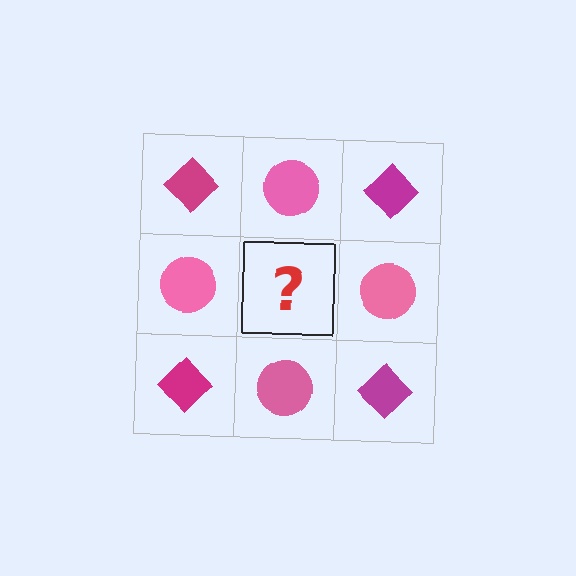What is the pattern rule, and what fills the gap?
The rule is that it alternates magenta diamond and pink circle in a checkerboard pattern. The gap should be filled with a magenta diamond.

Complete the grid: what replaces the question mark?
The question mark should be replaced with a magenta diamond.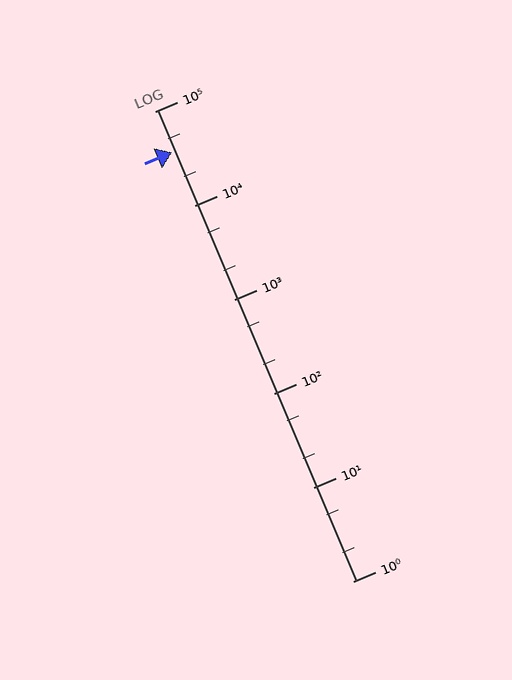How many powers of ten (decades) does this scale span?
The scale spans 5 decades, from 1 to 100000.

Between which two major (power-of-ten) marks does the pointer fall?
The pointer is between 10000 and 100000.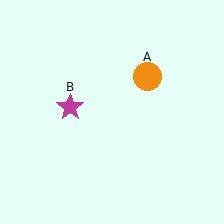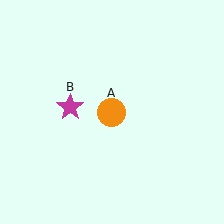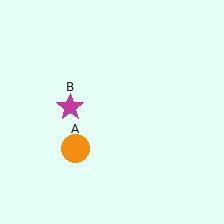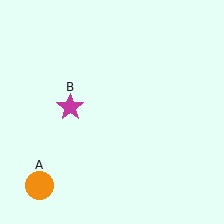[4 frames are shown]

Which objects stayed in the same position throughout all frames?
Magenta star (object B) remained stationary.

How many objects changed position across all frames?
1 object changed position: orange circle (object A).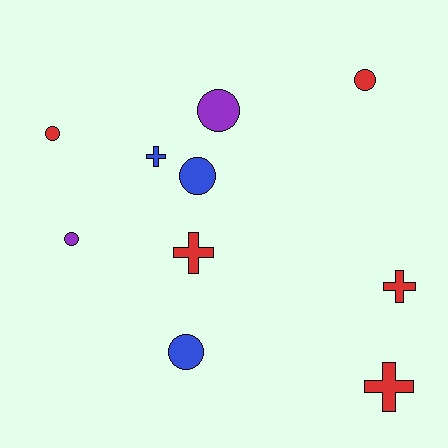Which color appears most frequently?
Red, with 5 objects.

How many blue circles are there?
There are 2 blue circles.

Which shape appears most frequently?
Circle, with 6 objects.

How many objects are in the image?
There are 10 objects.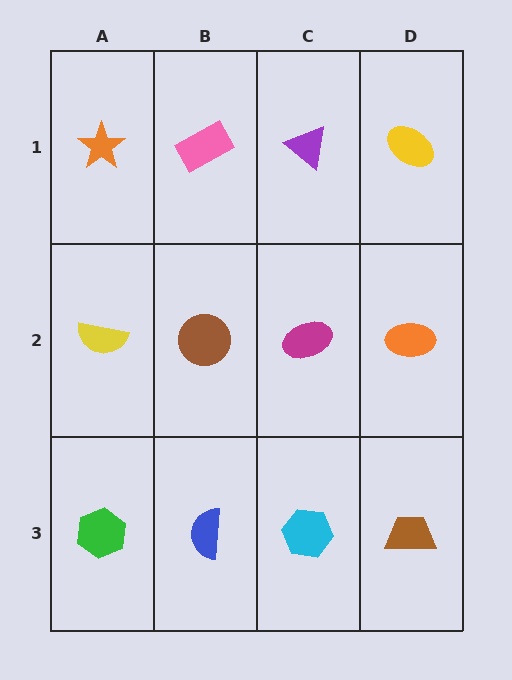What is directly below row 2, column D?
A brown trapezoid.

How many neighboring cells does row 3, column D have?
2.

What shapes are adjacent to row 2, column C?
A purple triangle (row 1, column C), a cyan hexagon (row 3, column C), a brown circle (row 2, column B), an orange ellipse (row 2, column D).